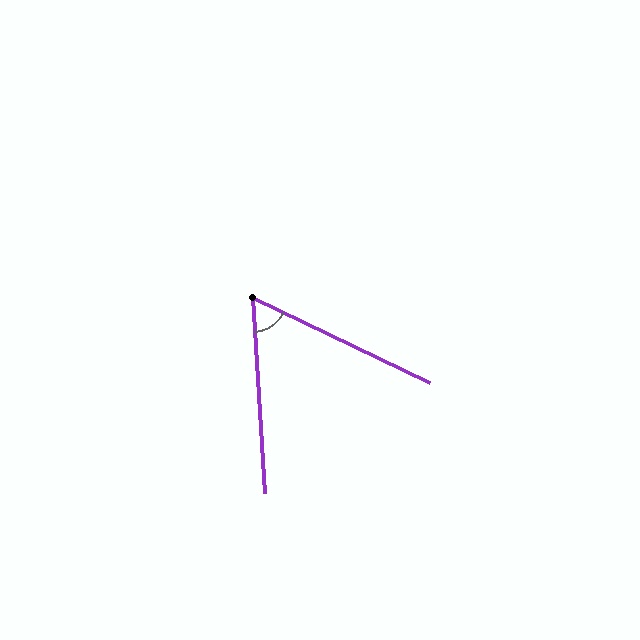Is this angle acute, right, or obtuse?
It is acute.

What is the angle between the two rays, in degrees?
Approximately 61 degrees.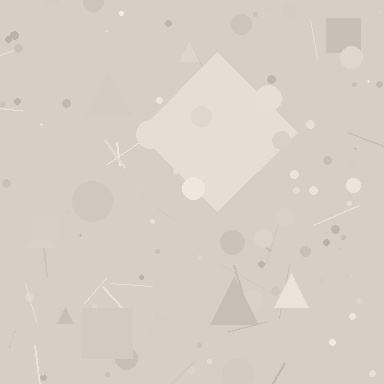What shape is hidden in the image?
A diamond is hidden in the image.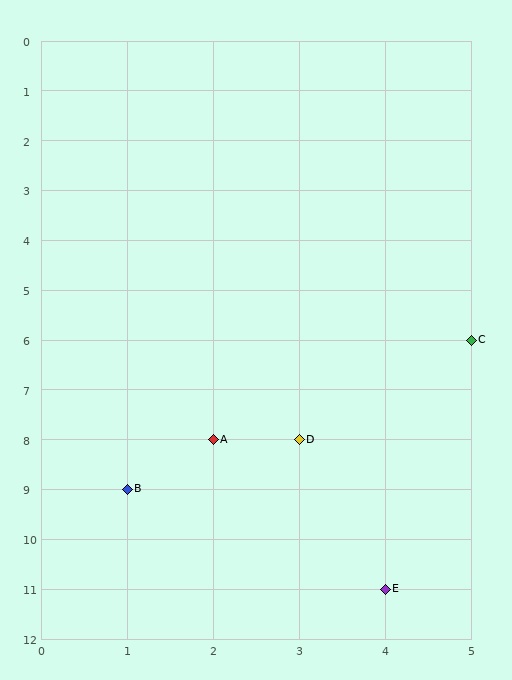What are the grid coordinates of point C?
Point C is at grid coordinates (5, 6).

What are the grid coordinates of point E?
Point E is at grid coordinates (4, 11).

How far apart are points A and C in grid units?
Points A and C are 3 columns and 2 rows apart (about 3.6 grid units diagonally).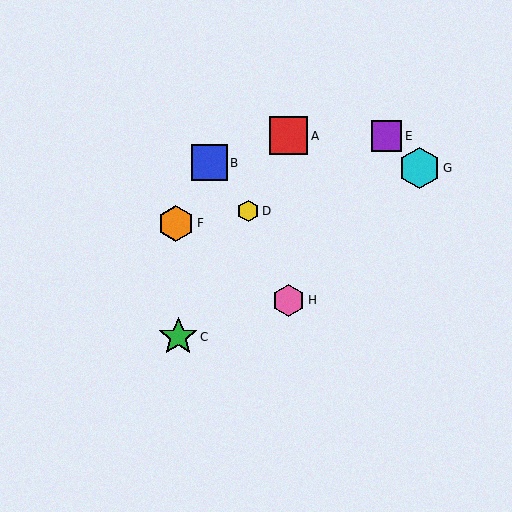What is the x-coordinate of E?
Object E is at x≈386.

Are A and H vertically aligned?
Yes, both are at x≈289.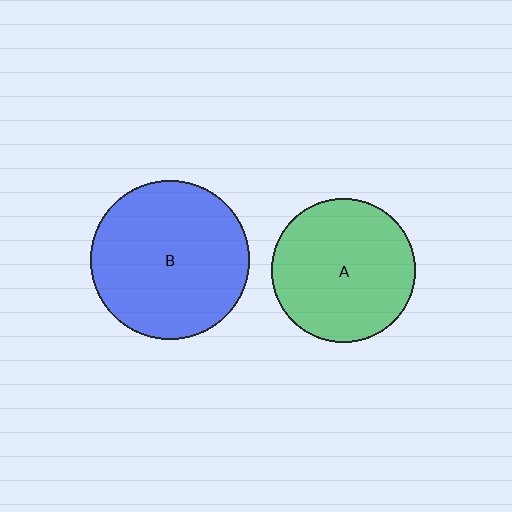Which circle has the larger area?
Circle B (blue).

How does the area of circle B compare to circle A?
Approximately 1.2 times.